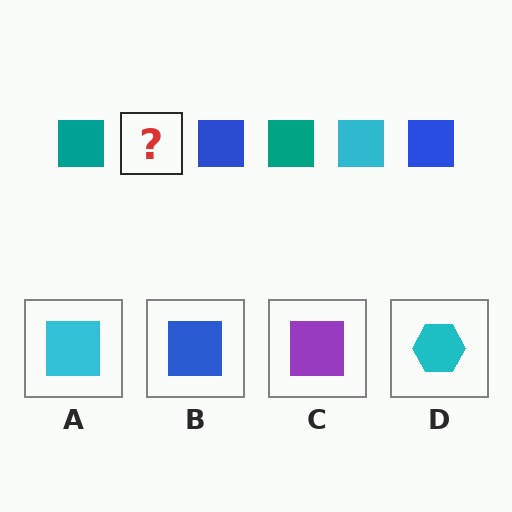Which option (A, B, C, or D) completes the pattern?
A.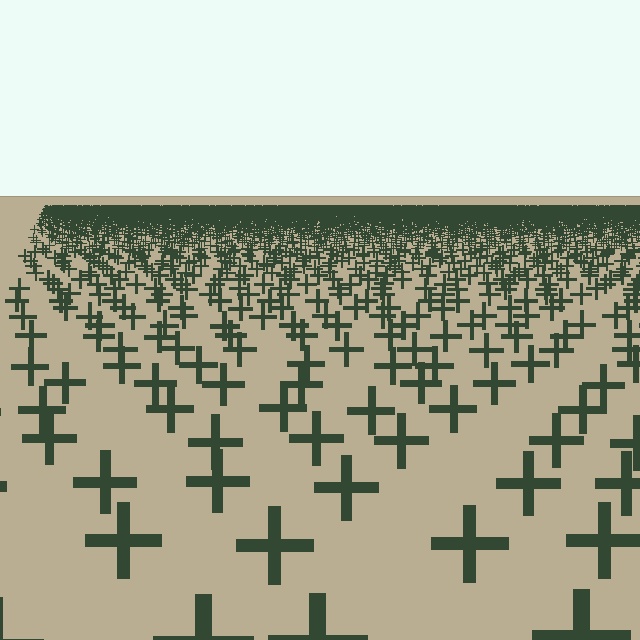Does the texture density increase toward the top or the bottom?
Density increases toward the top.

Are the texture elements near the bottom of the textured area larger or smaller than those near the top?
Larger. Near the bottom, elements are closer to the viewer and appear at a bigger on-screen size.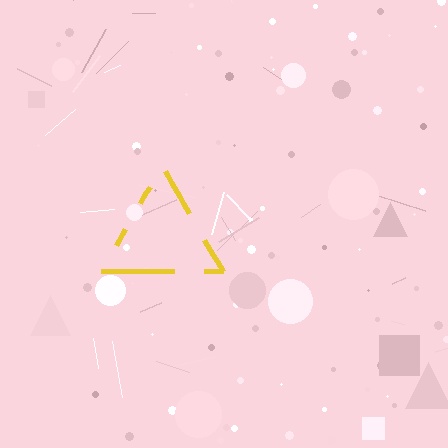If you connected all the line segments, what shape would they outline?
They would outline a triangle.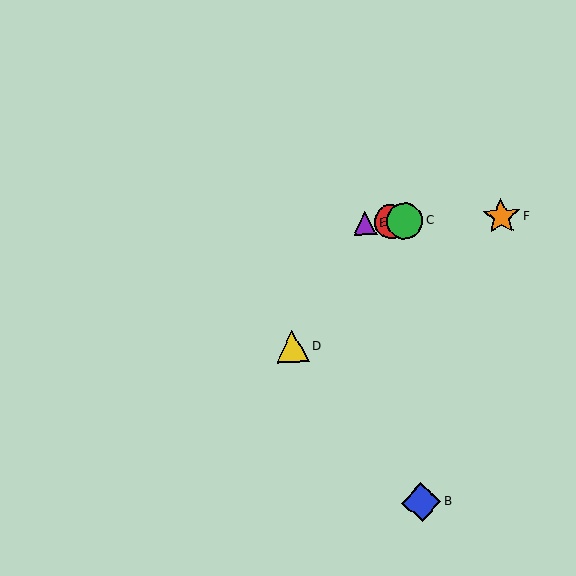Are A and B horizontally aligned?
No, A is at y≈222 and B is at y≈502.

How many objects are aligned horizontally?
4 objects (A, C, E, F) are aligned horizontally.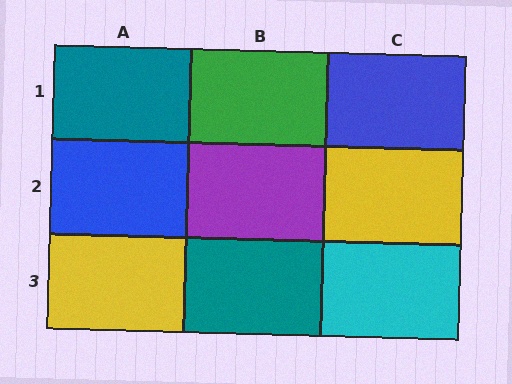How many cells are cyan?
1 cell is cyan.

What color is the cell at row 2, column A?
Blue.